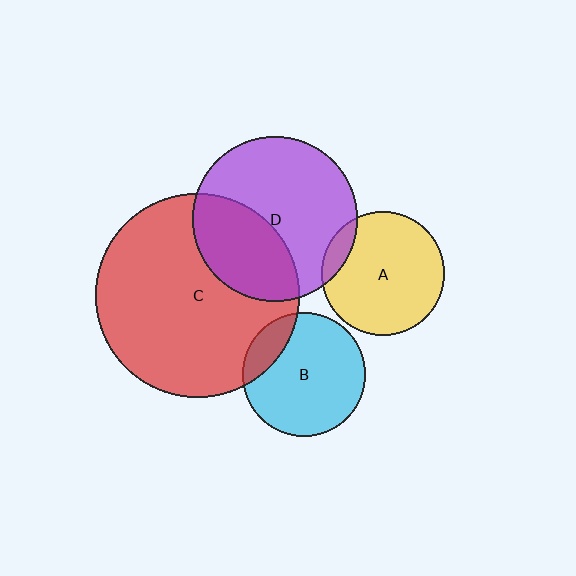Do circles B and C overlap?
Yes.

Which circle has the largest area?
Circle C (red).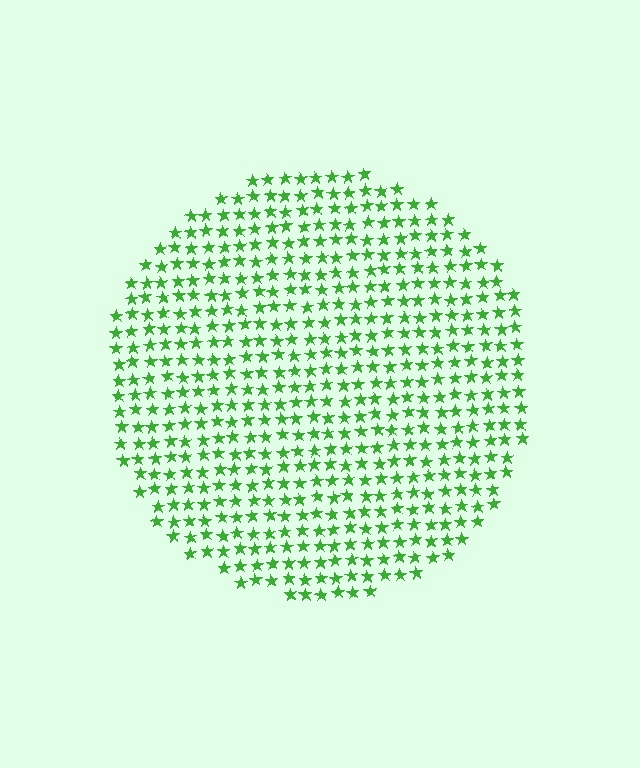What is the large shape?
The large shape is a circle.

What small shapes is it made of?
It is made of small stars.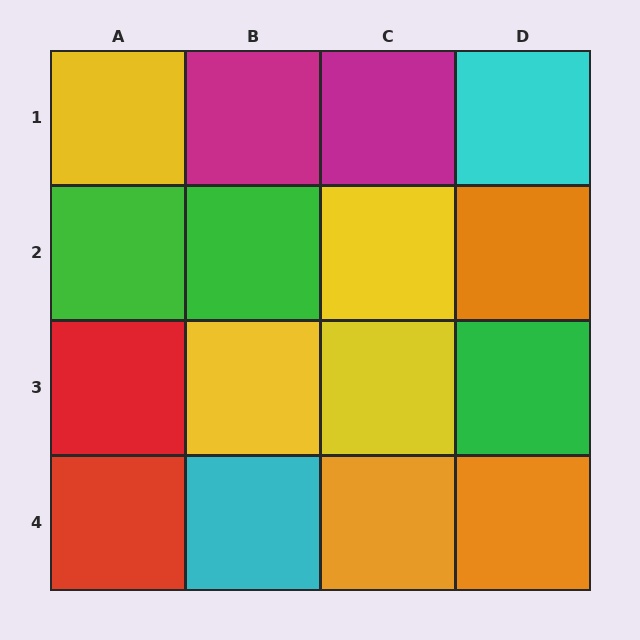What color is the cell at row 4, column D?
Orange.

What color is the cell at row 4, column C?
Orange.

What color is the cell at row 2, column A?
Green.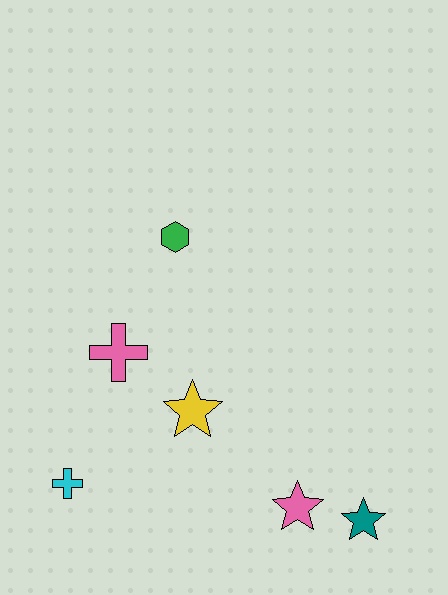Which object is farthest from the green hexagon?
The teal star is farthest from the green hexagon.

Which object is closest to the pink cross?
The yellow star is closest to the pink cross.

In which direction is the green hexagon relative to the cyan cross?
The green hexagon is above the cyan cross.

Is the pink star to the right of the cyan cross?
Yes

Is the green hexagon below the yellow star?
No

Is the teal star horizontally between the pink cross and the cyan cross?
No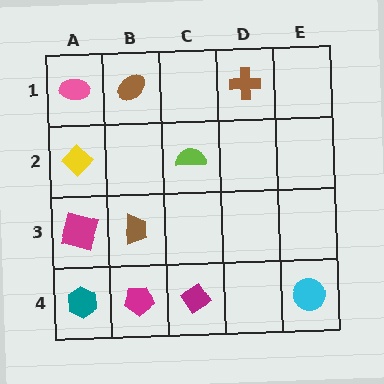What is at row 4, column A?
A teal hexagon.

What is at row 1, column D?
A brown cross.